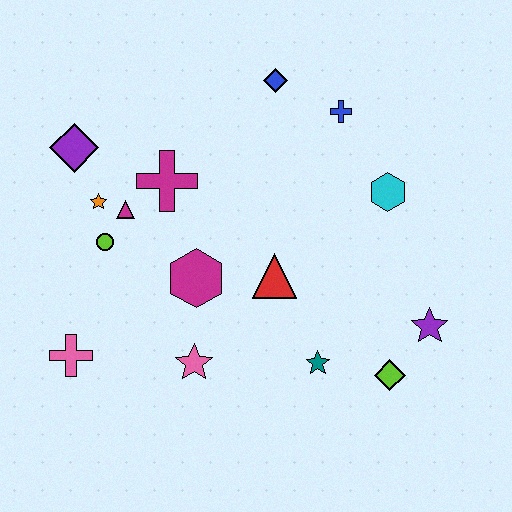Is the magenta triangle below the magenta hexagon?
No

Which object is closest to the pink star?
The magenta hexagon is closest to the pink star.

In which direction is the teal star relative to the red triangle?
The teal star is below the red triangle.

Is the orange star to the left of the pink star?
Yes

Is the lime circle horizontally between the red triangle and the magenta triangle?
No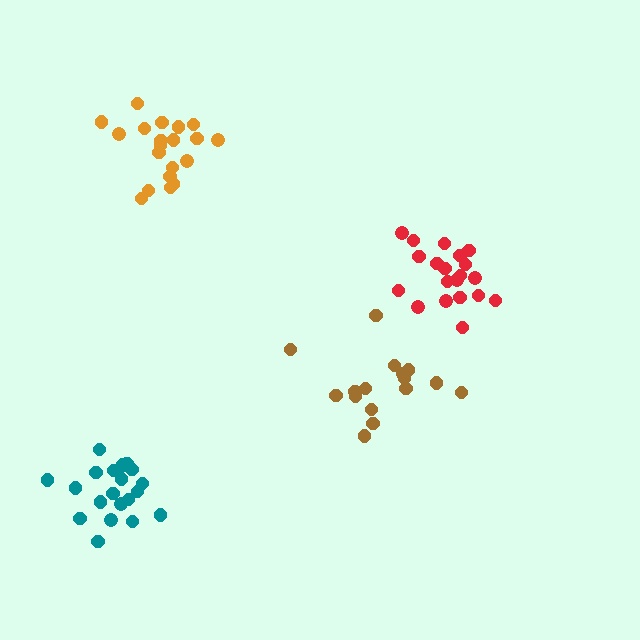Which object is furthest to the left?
The teal cluster is leftmost.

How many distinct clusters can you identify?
There are 4 distinct clusters.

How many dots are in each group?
Group 1: 20 dots, Group 2: 16 dots, Group 3: 20 dots, Group 4: 20 dots (76 total).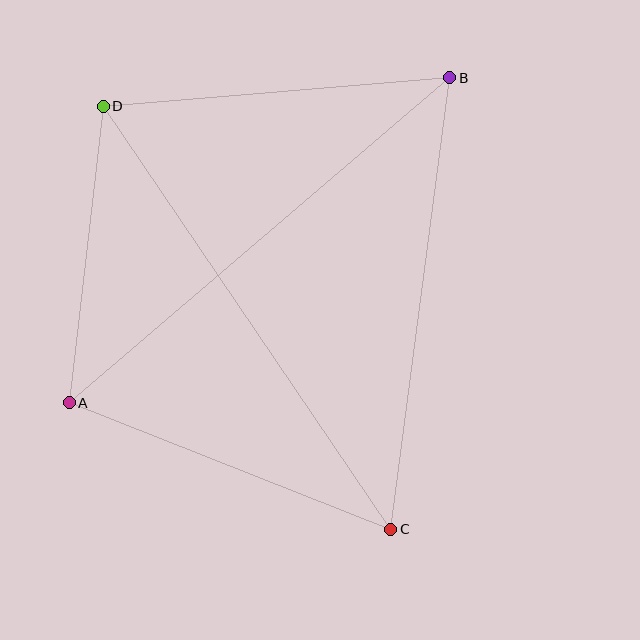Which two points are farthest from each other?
Points C and D are farthest from each other.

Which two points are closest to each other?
Points A and D are closest to each other.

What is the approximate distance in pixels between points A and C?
The distance between A and C is approximately 345 pixels.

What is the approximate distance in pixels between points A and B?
The distance between A and B is approximately 501 pixels.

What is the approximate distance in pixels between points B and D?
The distance between B and D is approximately 348 pixels.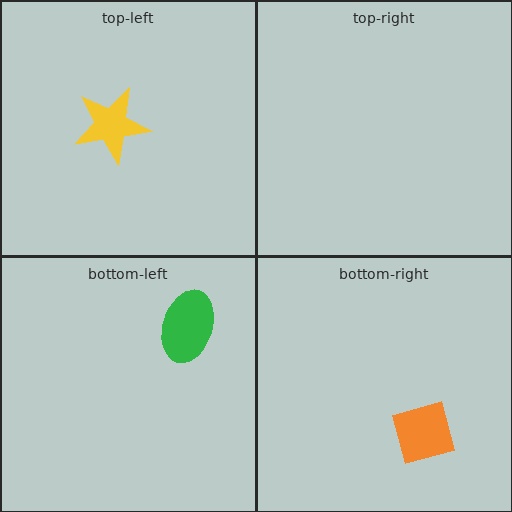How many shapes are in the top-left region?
1.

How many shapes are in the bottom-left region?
1.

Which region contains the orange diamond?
The bottom-right region.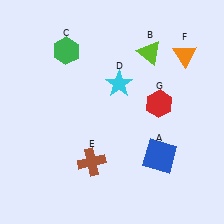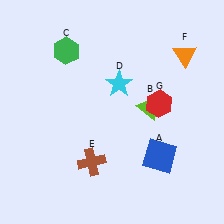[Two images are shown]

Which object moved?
The lime triangle (B) moved down.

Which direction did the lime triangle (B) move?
The lime triangle (B) moved down.